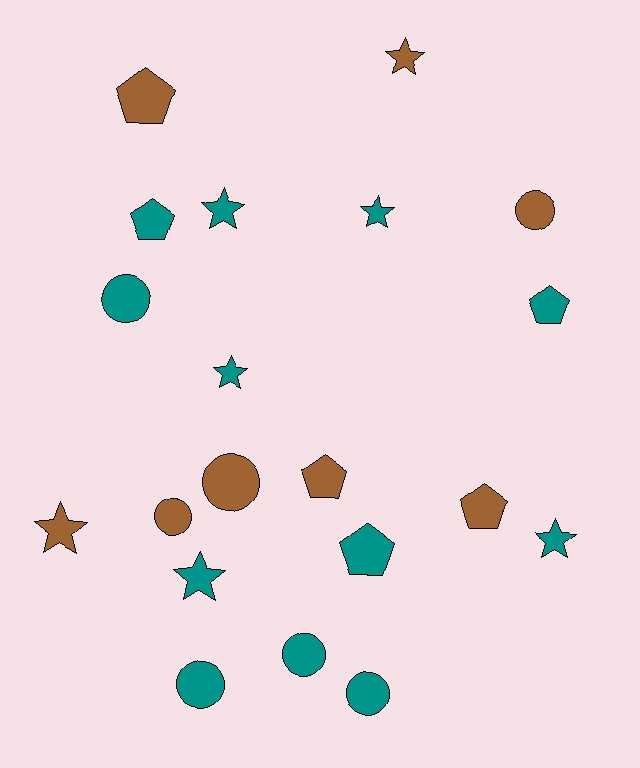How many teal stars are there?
There are 5 teal stars.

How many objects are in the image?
There are 20 objects.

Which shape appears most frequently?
Star, with 7 objects.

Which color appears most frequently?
Teal, with 12 objects.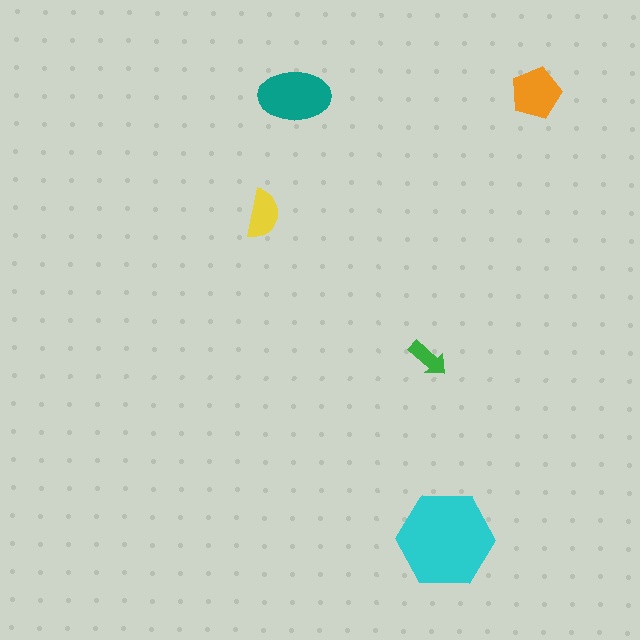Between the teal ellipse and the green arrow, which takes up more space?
The teal ellipse.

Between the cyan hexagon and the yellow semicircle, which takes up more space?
The cyan hexagon.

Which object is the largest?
The cyan hexagon.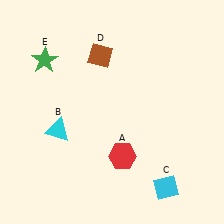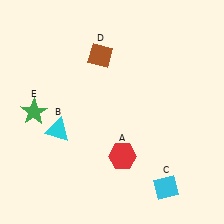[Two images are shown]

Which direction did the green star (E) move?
The green star (E) moved down.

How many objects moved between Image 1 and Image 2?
1 object moved between the two images.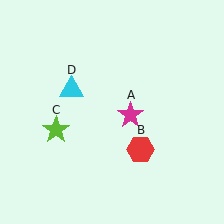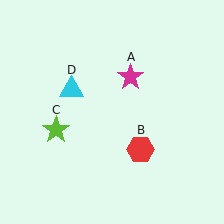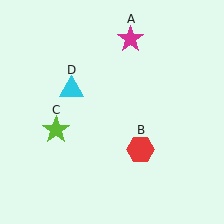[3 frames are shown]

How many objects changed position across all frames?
1 object changed position: magenta star (object A).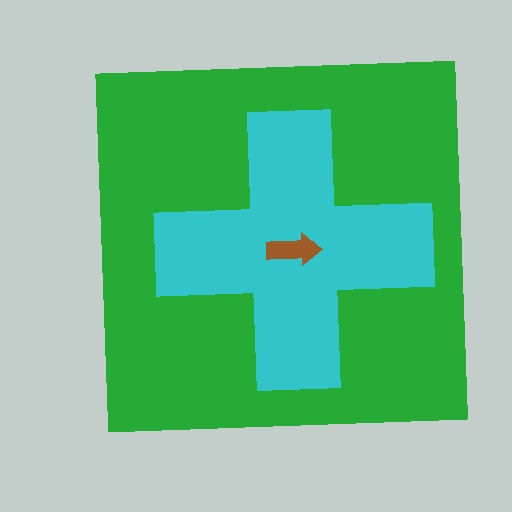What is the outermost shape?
The green square.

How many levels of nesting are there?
3.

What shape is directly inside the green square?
The cyan cross.